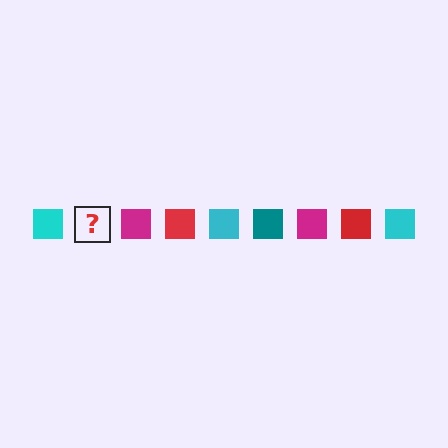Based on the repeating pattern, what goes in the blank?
The blank should be a teal square.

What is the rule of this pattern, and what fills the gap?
The rule is that the pattern cycles through cyan, teal, magenta, red squares. The gap should be filled with a teal square.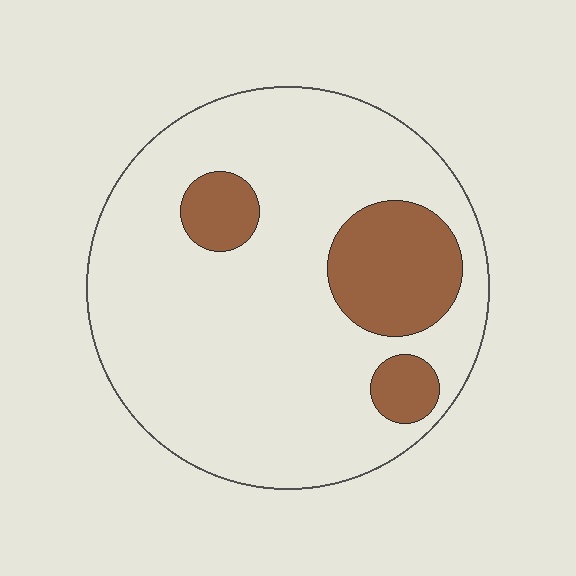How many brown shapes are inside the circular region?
3.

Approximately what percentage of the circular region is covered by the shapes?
Approximately 20%.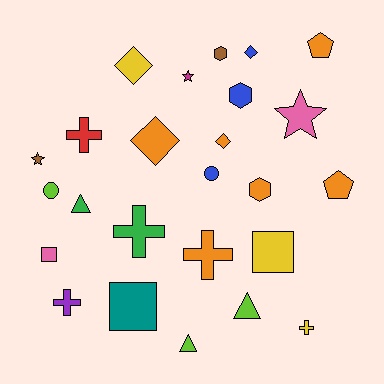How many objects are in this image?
There are 25 objects.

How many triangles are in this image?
There are 3 triangles.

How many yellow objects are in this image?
There are 3 yellow objects.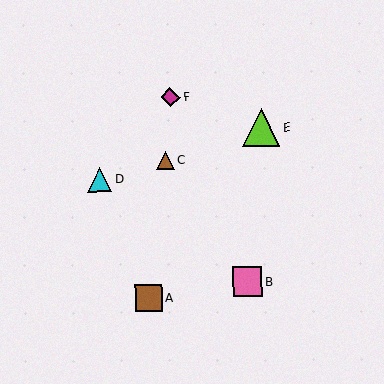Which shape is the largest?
The lime triangle (labeled E) is the largest.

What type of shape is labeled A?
Shape A is a brown square.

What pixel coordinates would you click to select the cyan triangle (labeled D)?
Click at (99, 180) to select the cyan triangle D.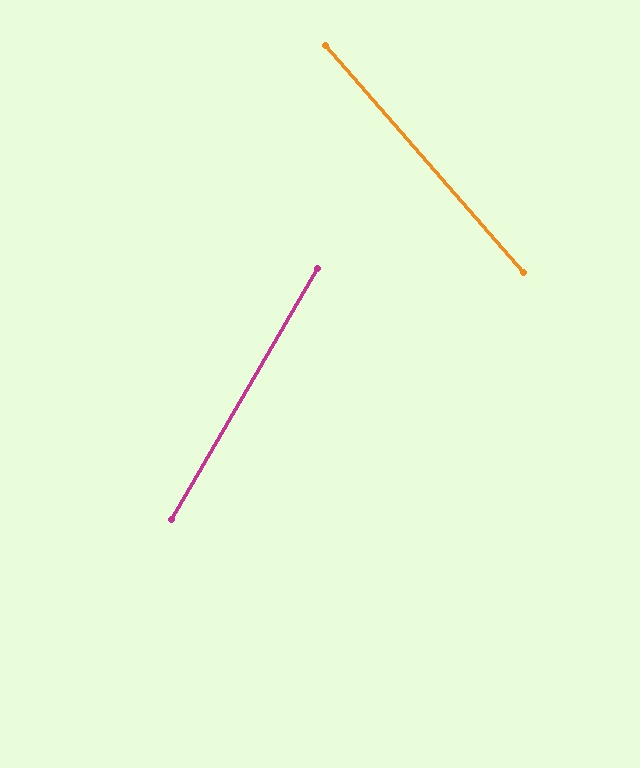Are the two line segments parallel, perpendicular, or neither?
Neither parallel nor perpendicular — they differ by about 71°.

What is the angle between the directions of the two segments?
Approximately 71 degrees.